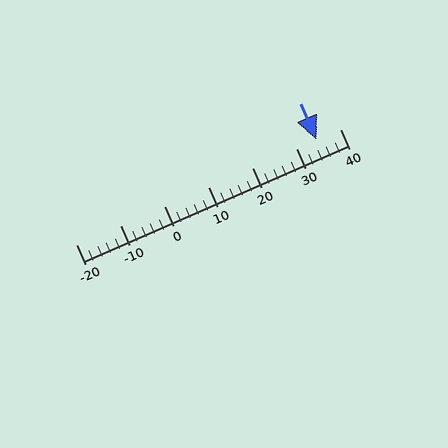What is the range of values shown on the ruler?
The ruler shows values from -20 to 40.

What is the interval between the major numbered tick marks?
The major tick marks are spaced 10 units apart.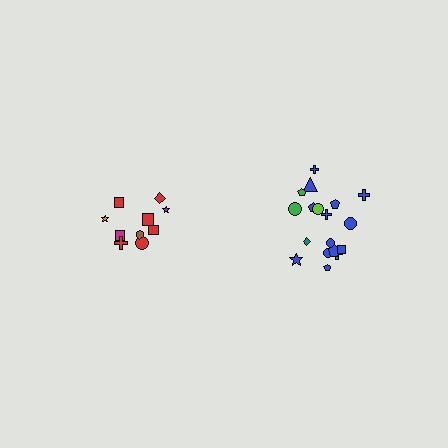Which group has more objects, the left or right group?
The right group.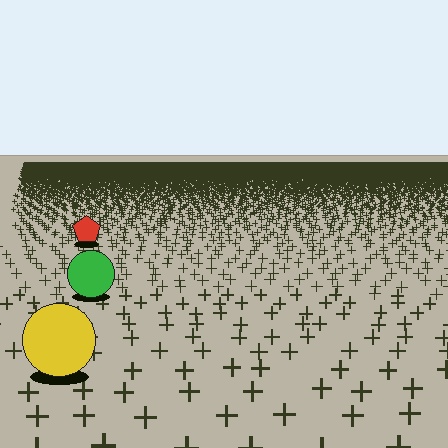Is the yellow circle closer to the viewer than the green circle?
Yes. The yellow circle is closer — you can tell from the texture gradient: the ground texture is coarser near it.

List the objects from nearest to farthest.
From nearest to farthest: the yellow circle, the green circle, the red pentagon.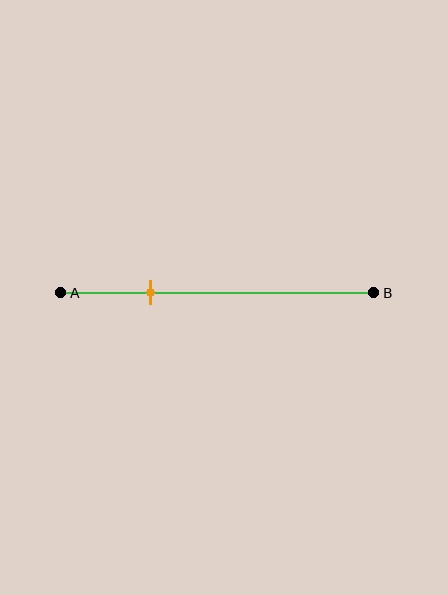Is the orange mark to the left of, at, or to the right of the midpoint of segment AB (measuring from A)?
The orange mark is to the left of the midpoint of segment AB.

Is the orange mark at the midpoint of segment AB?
No, the mark is at about 30% from A, not at the 50% midpoint.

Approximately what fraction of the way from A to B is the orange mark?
The orange mark is approximately 30% of the way from A to B.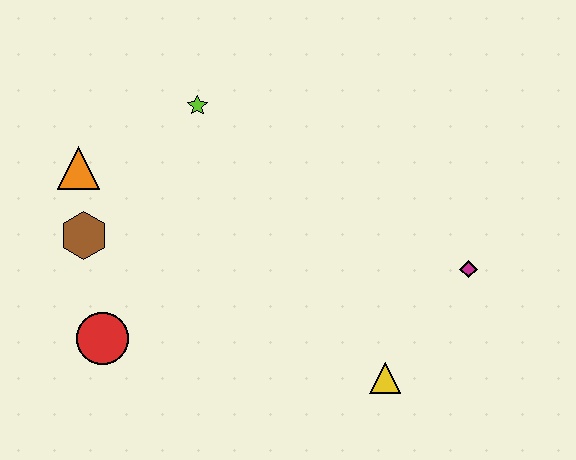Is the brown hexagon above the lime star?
No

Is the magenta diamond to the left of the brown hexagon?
No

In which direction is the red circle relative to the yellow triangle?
The red circle is to the left of the yellow triangle.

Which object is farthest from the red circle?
The magenta diamond is farthest from the red circle.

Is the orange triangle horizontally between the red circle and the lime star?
No